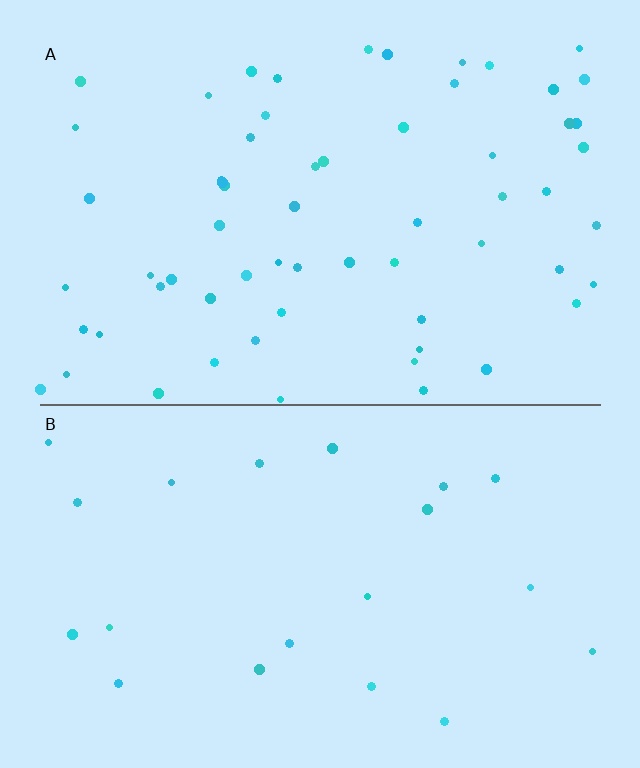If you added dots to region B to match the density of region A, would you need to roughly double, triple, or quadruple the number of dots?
Approximately triple.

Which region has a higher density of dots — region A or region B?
A (the top).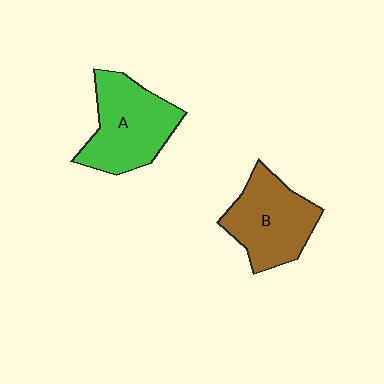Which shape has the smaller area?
Shape B (brown).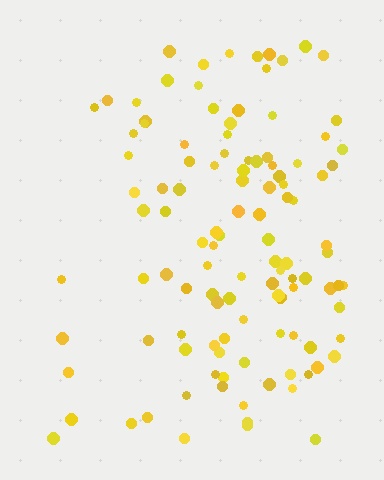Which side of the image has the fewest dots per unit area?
The left.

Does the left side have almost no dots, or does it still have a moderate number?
Still a moderate number, just noticeably fewer than the right.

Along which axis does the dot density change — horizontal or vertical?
Horizontal.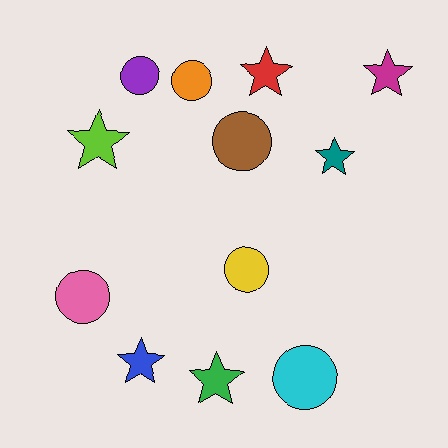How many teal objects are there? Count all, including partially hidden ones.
There is 1 teal object.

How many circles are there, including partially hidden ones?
There are 6 circles.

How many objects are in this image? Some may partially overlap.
There are 12 objects.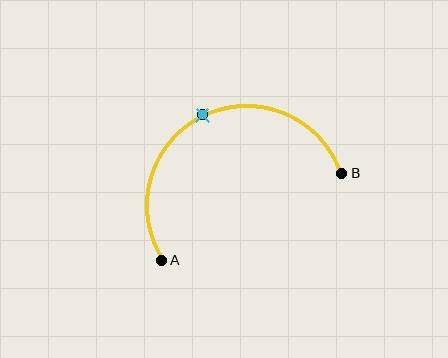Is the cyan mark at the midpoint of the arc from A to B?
Yes. The cyan mark lies on the arc at equal arc-length from both A and B — it is the arc midpoint.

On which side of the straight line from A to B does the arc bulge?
The arc bulges above the straight line connecting A and B.